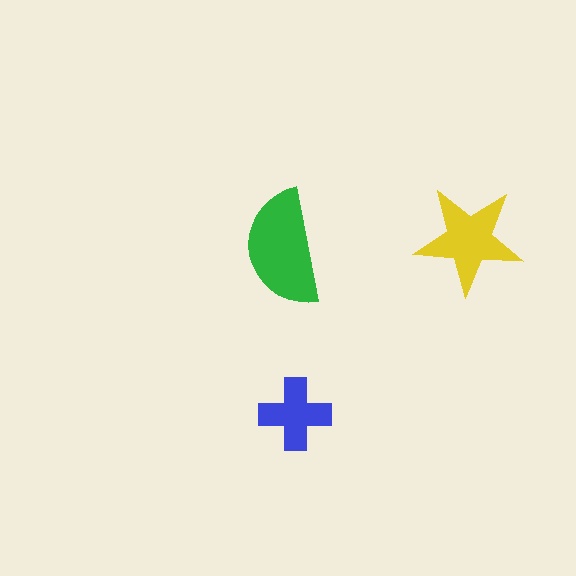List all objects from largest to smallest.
The green semicircle, the yellow star, the blue cross.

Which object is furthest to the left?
The green semicircle is leftmost.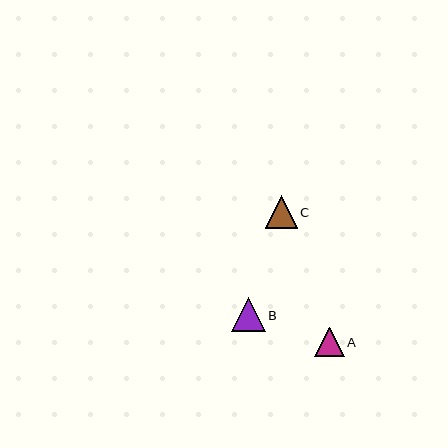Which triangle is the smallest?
Triangle A is the smallest with a size of approximately 29 pixels.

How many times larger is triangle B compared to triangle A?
Triangle B is approximately 1.2 times the size of triangle A.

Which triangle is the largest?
Triangle B is the largest with a size of approximately 34 pixels.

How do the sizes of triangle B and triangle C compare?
Triangle B and triangle C are approximately the same size.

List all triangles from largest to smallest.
From largest to smallest: B, C, A.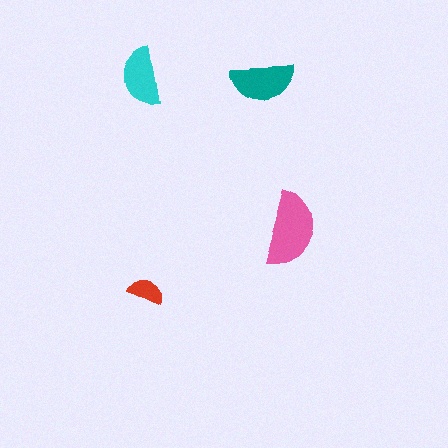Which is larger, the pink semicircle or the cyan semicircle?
The pink one.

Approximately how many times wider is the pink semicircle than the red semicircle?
About 2 times wider.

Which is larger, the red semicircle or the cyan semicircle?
The cyan one.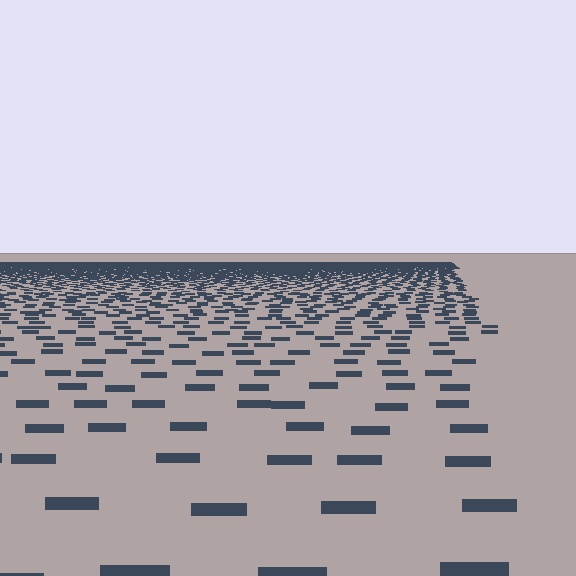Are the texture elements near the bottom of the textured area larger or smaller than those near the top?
Larger. Near the bottom, elements are closer to the viewer and appear at a bigger on-screen size.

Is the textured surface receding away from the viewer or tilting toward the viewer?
The surface is receding away from the viewer. Texture elements get smaller and denser toward the top.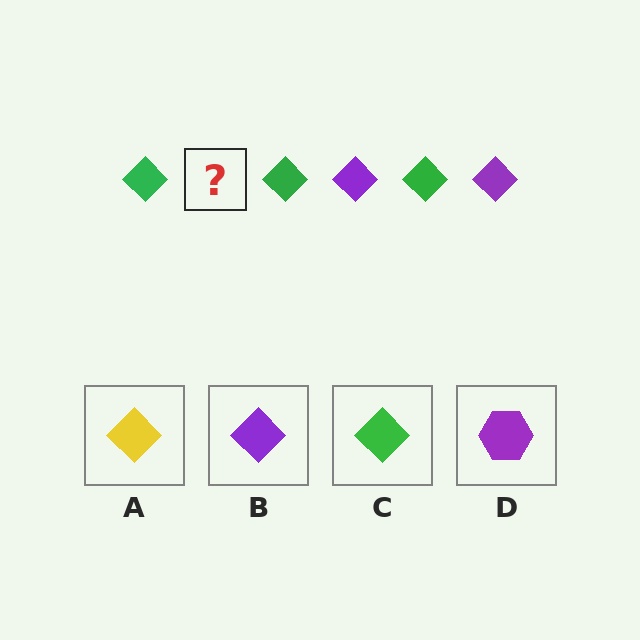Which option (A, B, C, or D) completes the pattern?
B.